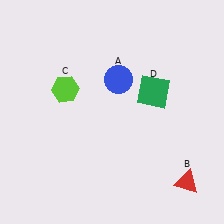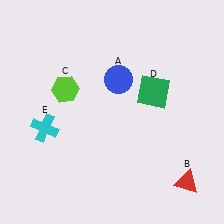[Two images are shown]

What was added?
A cyan cross (E) was added in Image 2.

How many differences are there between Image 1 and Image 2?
There is 1 difference between the two images.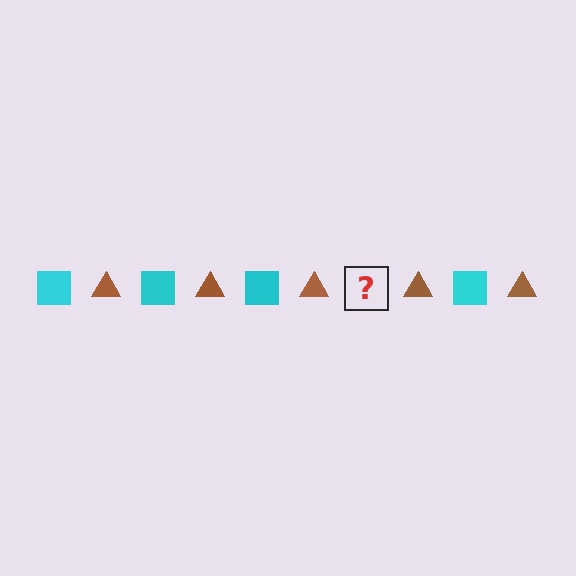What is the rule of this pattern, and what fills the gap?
The rule is that the pattern alternates between cyan square and brown triangle. The gap should be filled with a cyan square.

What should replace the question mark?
The question mark should be replaced with a cyan square.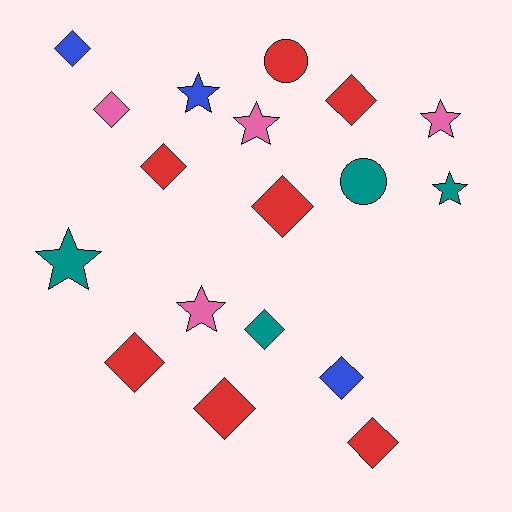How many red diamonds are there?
There are 6 red diamonds.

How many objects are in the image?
There are 18 objects.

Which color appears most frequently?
Red, with 7 objects.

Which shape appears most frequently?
Diamond, with 10 objects.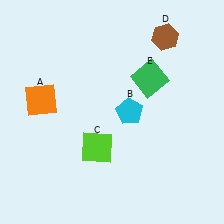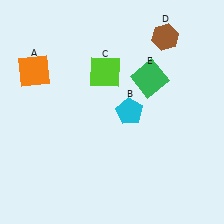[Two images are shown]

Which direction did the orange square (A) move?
The orange square (A) moved up.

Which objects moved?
The objects that moved are: the orange square (A), the lime square (C).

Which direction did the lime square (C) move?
The lime square (C) moved up.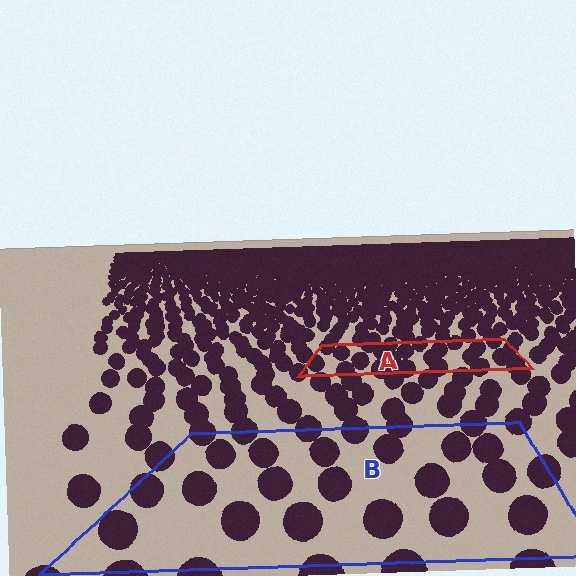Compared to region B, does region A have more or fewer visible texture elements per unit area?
Region A has more texture elements per unit area — they are packed more densely because it is farther away.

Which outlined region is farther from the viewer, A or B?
Region A is farther from the viewer — the texture elements inside it appear smaller and more densely packed.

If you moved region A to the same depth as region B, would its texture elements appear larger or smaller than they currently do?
They would appear larger. At a closer depth, the same texture elements are projected at a bigger on-screen size.